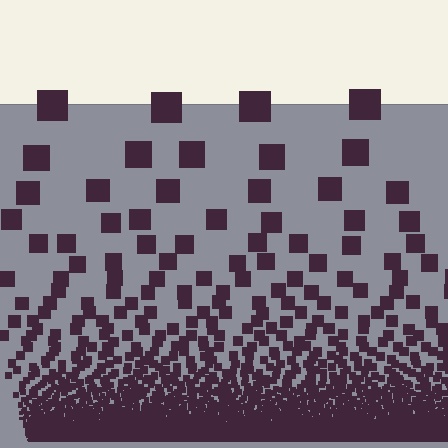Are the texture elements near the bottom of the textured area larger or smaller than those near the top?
Smaller. The gradient is inverted — elements near the bottom are smaller and denser.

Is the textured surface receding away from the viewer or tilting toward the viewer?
The surface appears to tilt toward the viewer. Texture elements get larger and sparser toward the top.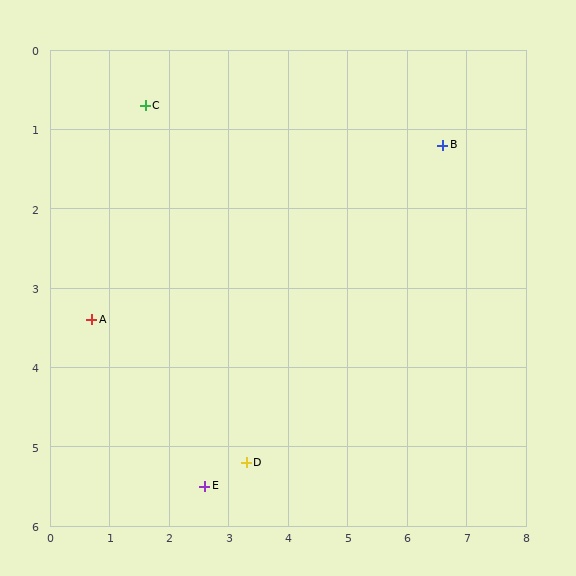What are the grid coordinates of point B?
Point B is at approximately (6.6, 1.2).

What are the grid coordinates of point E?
Point E is at approximately (2.6, 5.5).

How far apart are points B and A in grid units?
Points B and A are about 6.3 grid units apart.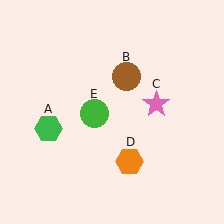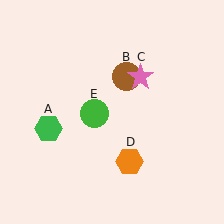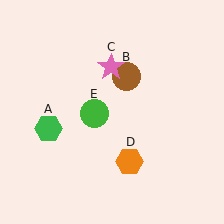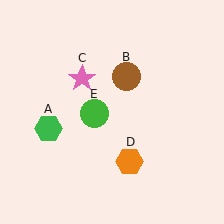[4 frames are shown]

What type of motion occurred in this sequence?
The pink star (object C) rotated counterclockwise around the center of the scene.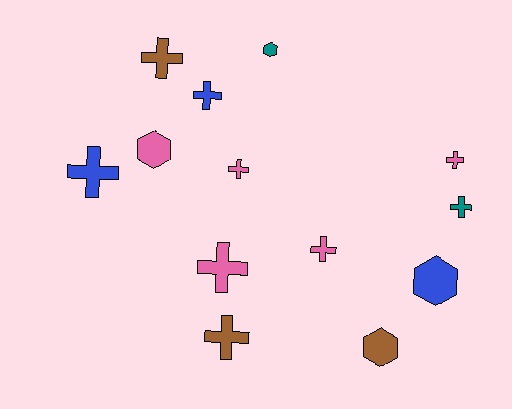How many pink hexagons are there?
There is 1 pink hexagon.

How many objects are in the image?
There are 13 objects.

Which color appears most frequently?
Pink, with 5 objects.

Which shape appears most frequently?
Cross, with 9 objects.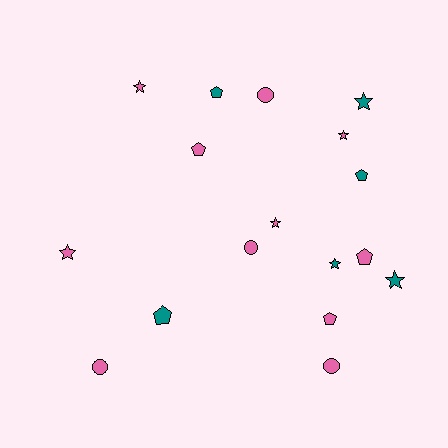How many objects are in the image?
There are 17 objects.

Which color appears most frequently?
Pink, with 11 objects.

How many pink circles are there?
There are 4 pink circles.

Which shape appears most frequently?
Star, with 7 objects.